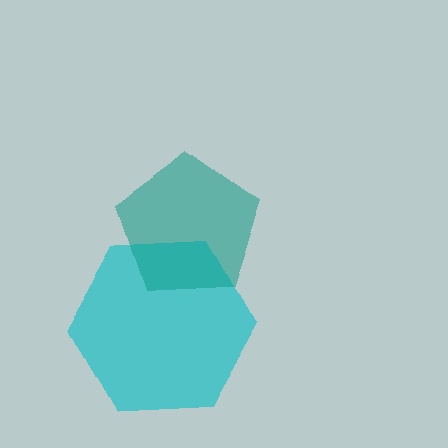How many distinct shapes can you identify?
There are 2 distinct shapes: a cyan hexagon, a teal pentagon.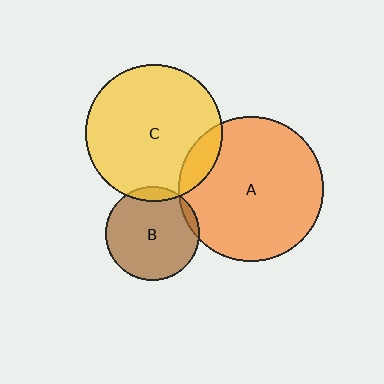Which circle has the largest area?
Circle A (orange).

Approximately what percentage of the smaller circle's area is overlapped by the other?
Approximately 10%.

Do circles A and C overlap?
Yes.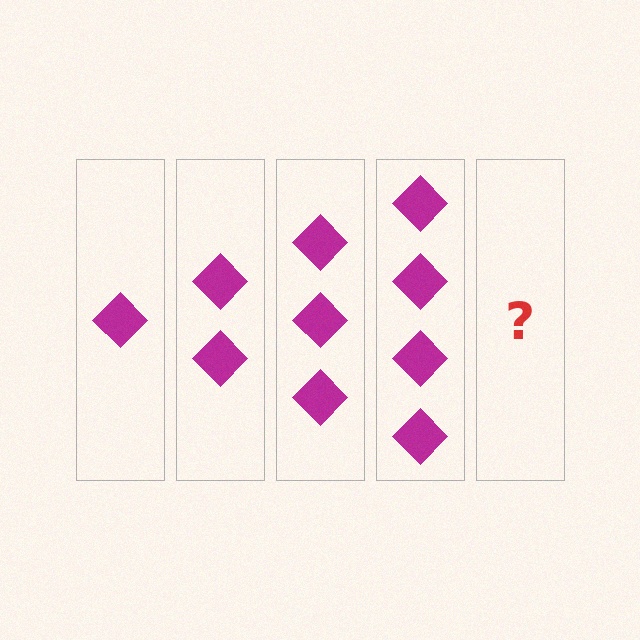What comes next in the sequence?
The next element should be 5 diamonds.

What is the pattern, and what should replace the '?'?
The pattern is that each step adds one more diamond. The '?' should be 5 diamonds.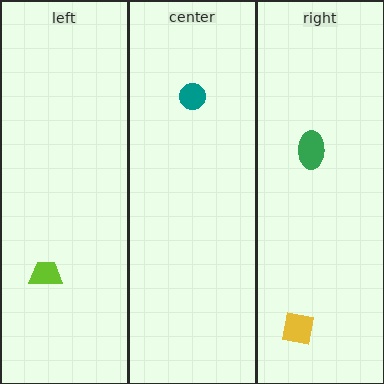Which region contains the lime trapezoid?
The left region.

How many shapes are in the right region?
2.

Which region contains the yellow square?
The right region.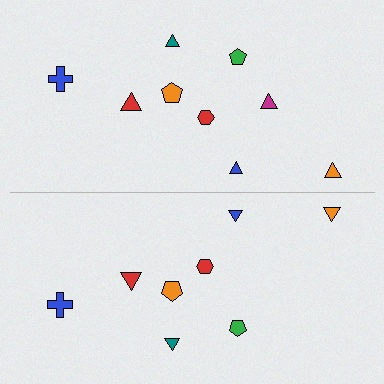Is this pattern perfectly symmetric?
No, the pattern is not perfectly symmetric. A magenta triangle is missing from the bottom side.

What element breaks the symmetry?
A magenta triangle is missing from the bottom side.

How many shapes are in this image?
There are 17 shapes in this image.